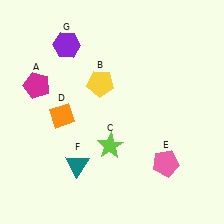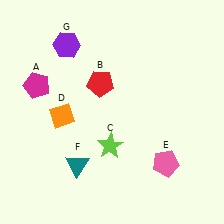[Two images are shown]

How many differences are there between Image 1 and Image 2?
There is 1 difference between the two images.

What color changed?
The pentagon (B) changed from yellow in Image 1 to red in Image 2.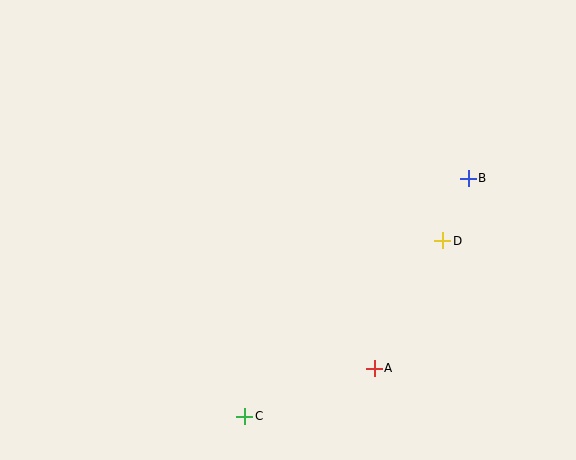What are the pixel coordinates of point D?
Point D is at (443, 241).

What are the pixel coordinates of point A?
Point A is at (374, 368).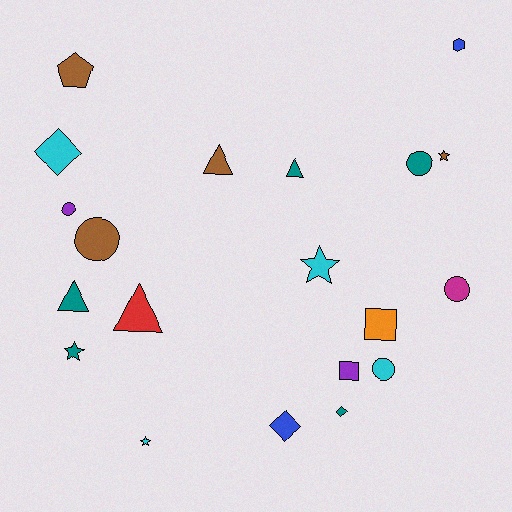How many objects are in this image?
There are 20 objects.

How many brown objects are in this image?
There are 4 brown objects.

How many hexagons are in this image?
There is 1 hexagon.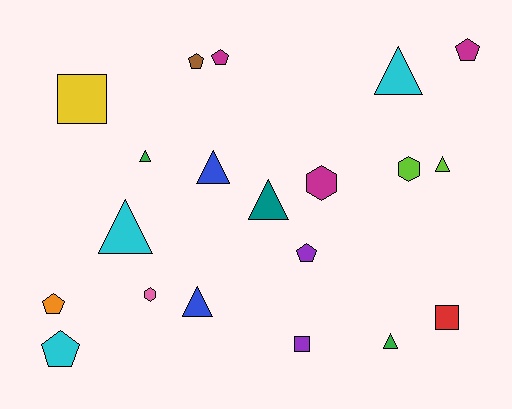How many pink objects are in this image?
There is 1 pink object.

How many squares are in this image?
There are 3 squares.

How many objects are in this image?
There are 20 objects.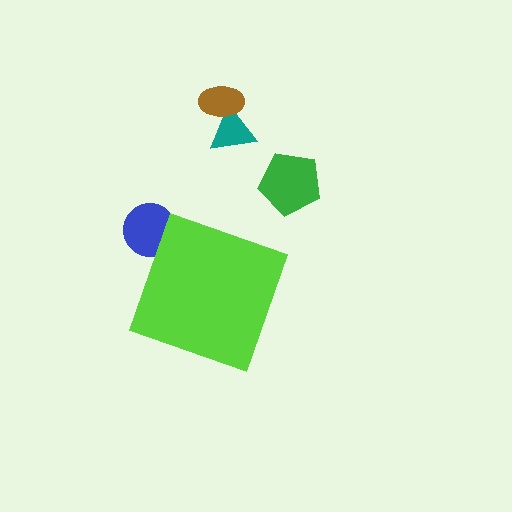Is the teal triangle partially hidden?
No, the teal triangle is fully visible.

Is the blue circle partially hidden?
Yes, the blue circle is partially hidden behind the lime diamond.